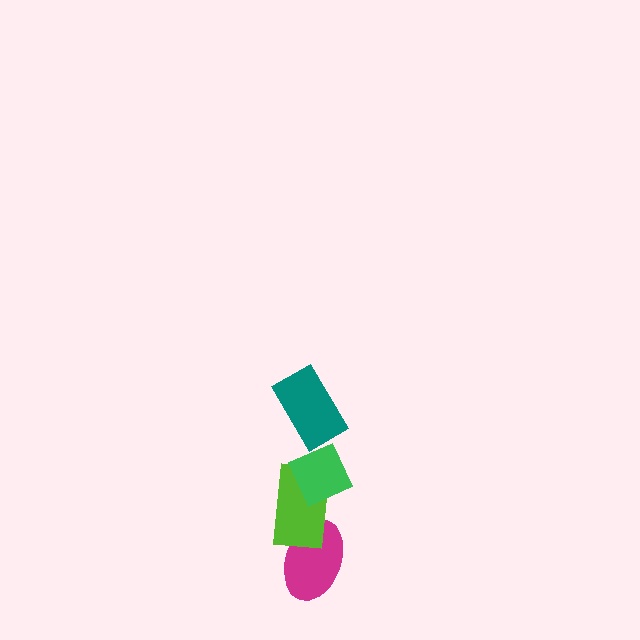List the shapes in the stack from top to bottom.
From top to bottom: the teal rectangle, the green diamond, the lime rectangle, the magenta ellipse.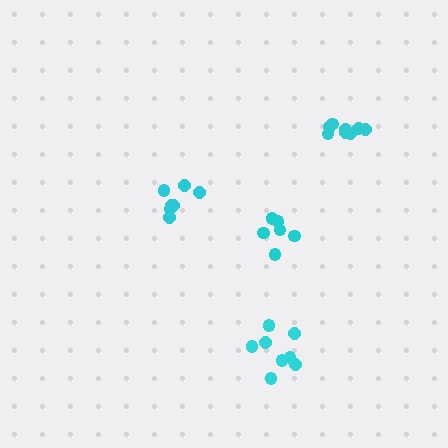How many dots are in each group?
Group 1: 7 dots, Group 2: 8 dots, Group 3: 8 dots, Group 4: 6 dots (29 total).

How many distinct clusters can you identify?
There are 4 distinct clusters.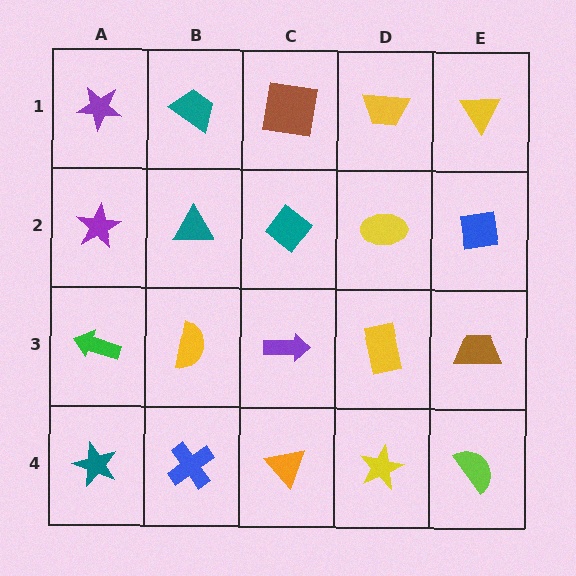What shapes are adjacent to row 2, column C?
A brown square (row 1, column C), a purple arrow (row 3, column C), a teal triangle (row 2, column B), a yellow ellipse (row 2, column D).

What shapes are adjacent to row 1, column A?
A purple star (row 2, column A), a teal trapezoid (row 1, column B).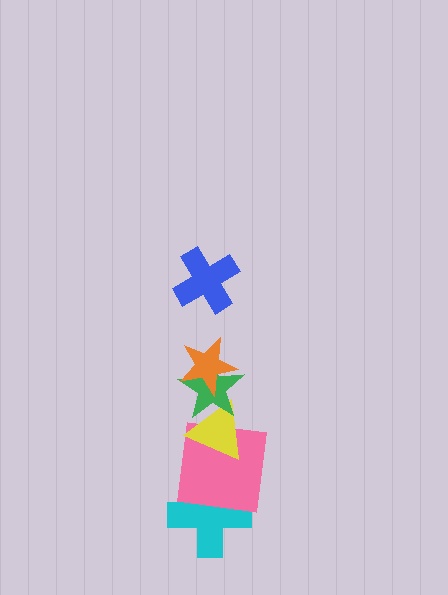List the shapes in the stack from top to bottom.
From top to bottom: the blue cross, the orange star, the green star, the yellow triangle, the pink square, the cyan cross.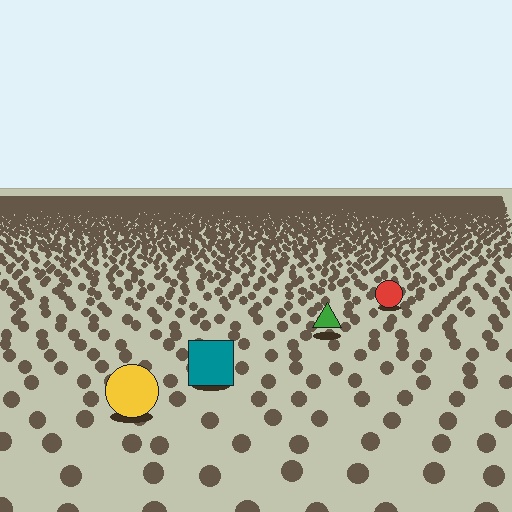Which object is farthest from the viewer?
The red circle is farthest from the viewer. It appears smaller and the ground texture around it is denser.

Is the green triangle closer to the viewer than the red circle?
Yes. The green triangle is closer — you can tell from the texture gradient: the ground texture is coarser near it.